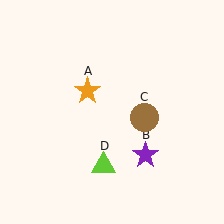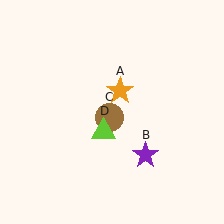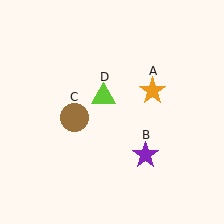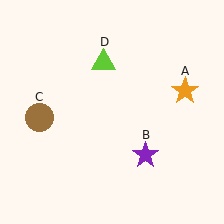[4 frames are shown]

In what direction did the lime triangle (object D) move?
The lime triangle (object D) moved up.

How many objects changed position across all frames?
3 objects changed position: orange star (object A), brown circle (object C), lime triangle (object D).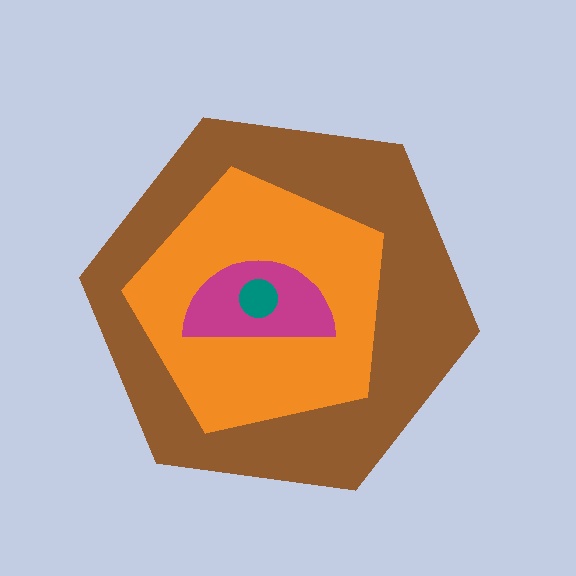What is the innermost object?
The teal circle.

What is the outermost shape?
The brown hexagon.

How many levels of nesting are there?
4.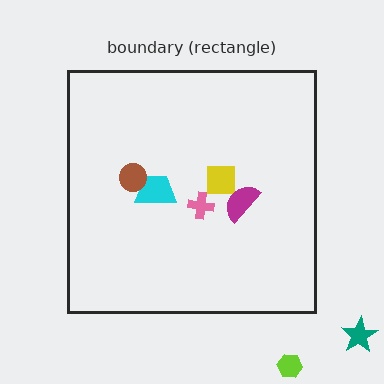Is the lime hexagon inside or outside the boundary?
Outside.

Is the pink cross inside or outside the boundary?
Inside.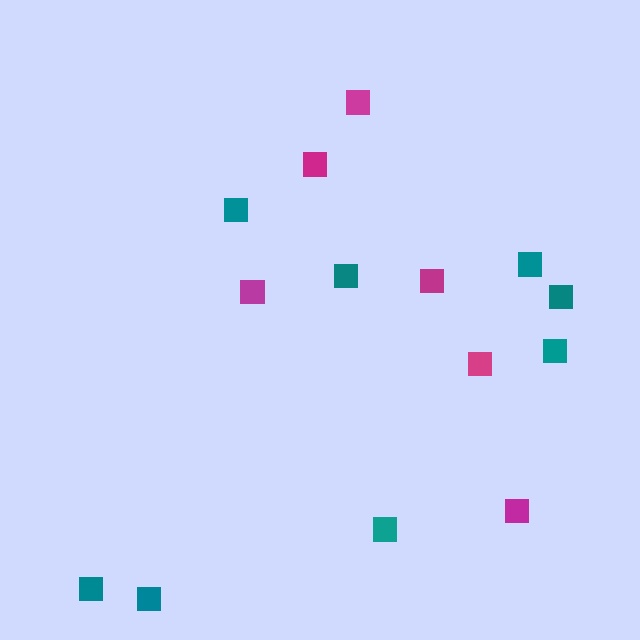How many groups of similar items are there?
There are 2 groups: one group of magenta squares (6) and one group of teal squares (8).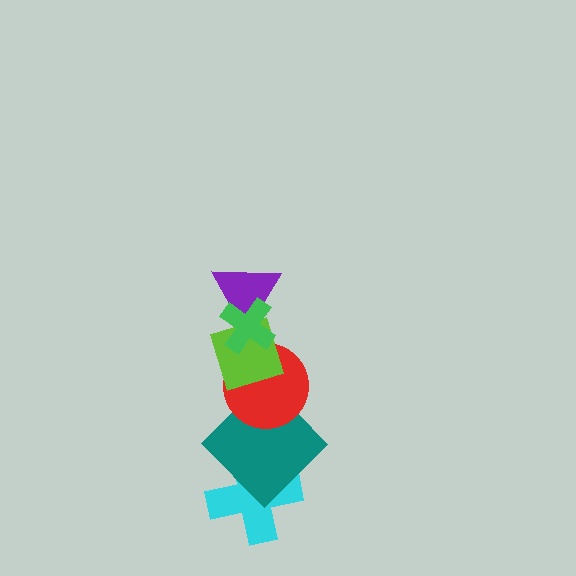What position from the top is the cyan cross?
The cyan cross is 6th from the top.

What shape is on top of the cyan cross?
The teal diamond is on top of the cyan cross.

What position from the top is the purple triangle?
The purple triangle is 2nd from the top.